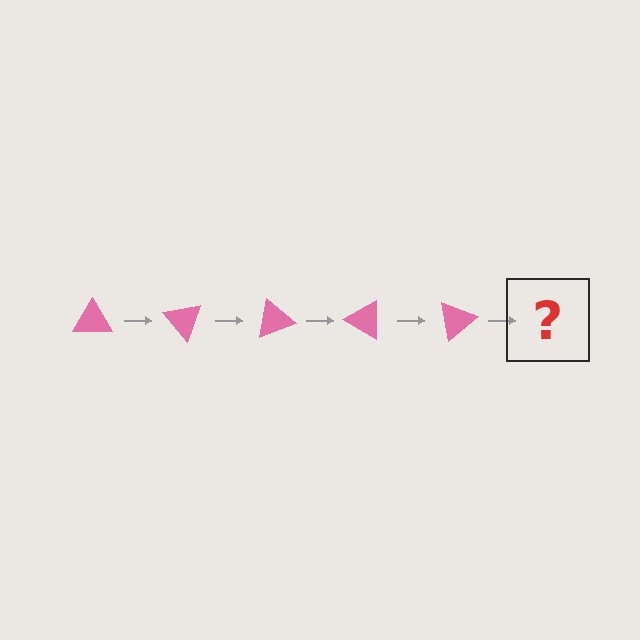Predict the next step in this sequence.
The next step is a pink triangle rotated 250 degrees.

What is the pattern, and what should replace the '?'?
The pattern is that the triangle rotates 50 degrees each step. The '?' should be a pink triangle rotated 250 degrees.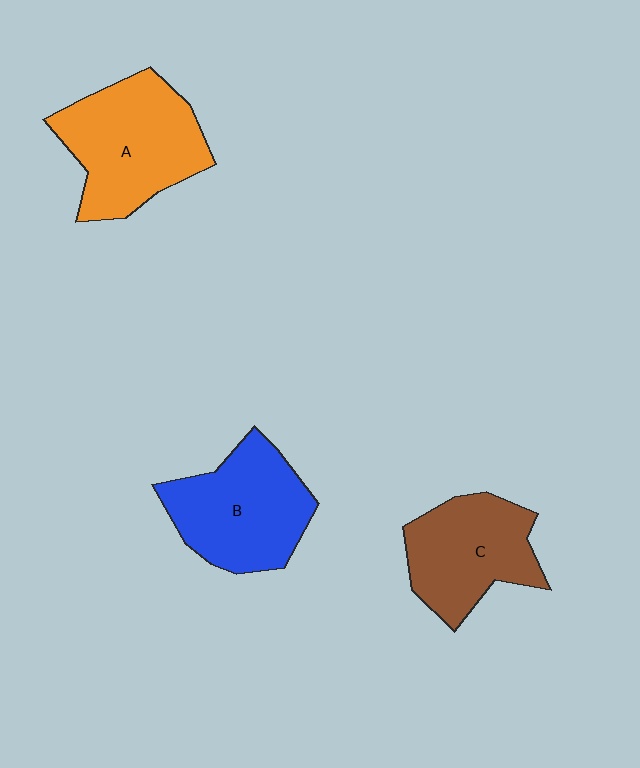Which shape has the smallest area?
Shape C (brown).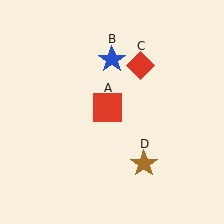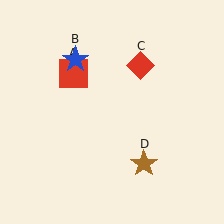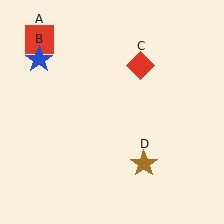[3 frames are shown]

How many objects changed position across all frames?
2 objects changed position: red square (object A), blue star (object B).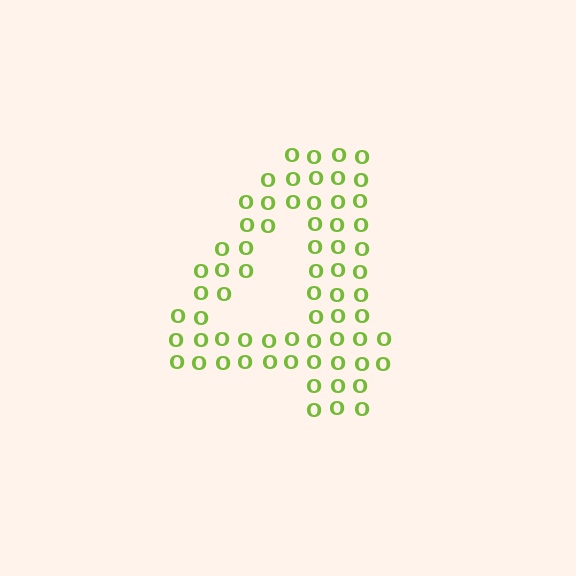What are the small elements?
The small elements are letter O's.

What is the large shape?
The large shape is the digit 4.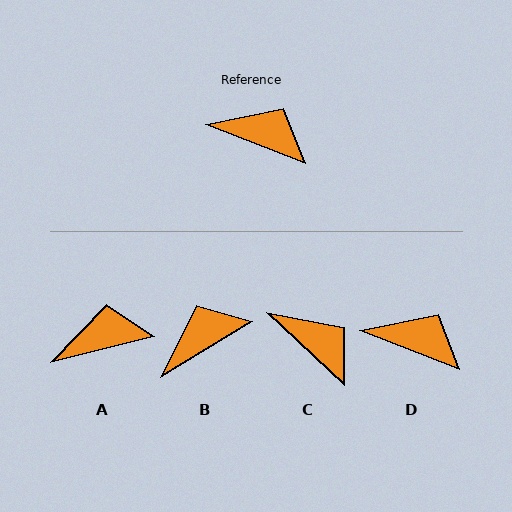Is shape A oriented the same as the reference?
No, it is off by about 35 degrees.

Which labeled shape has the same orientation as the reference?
D.